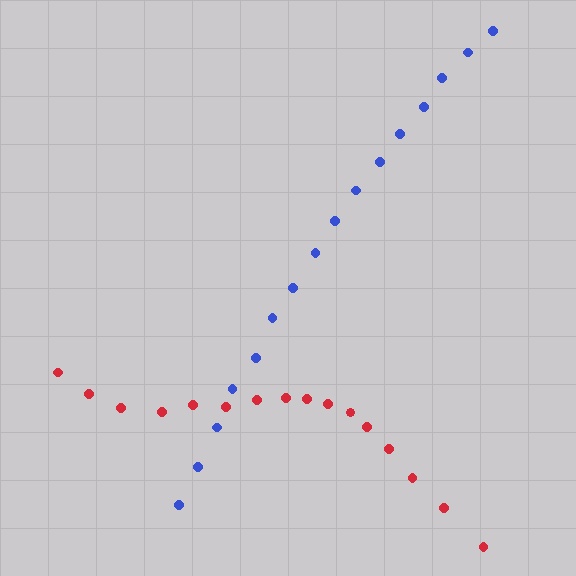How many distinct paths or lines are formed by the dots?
There are 2 distinct paths.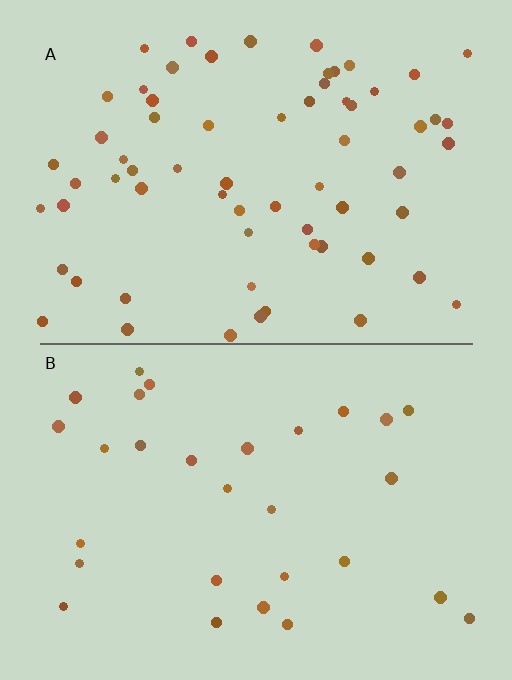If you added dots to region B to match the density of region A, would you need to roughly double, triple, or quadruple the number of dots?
Approximately double.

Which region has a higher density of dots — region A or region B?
A (the top).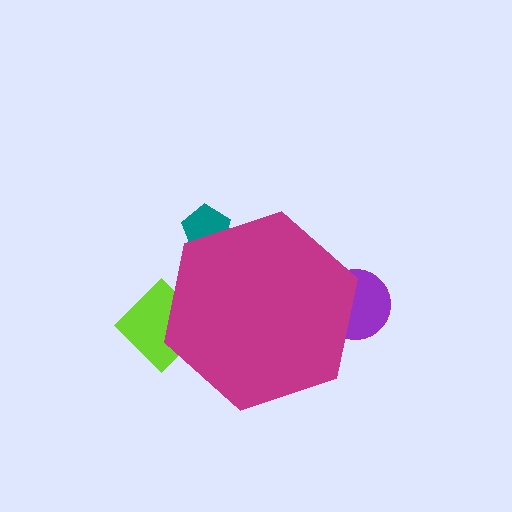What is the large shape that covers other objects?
A magenta hexagon.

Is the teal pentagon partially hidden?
Yes, the teal pentagon is partially hidden behind the magenta hexagon.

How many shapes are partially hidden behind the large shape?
3 shapes are partially hidden.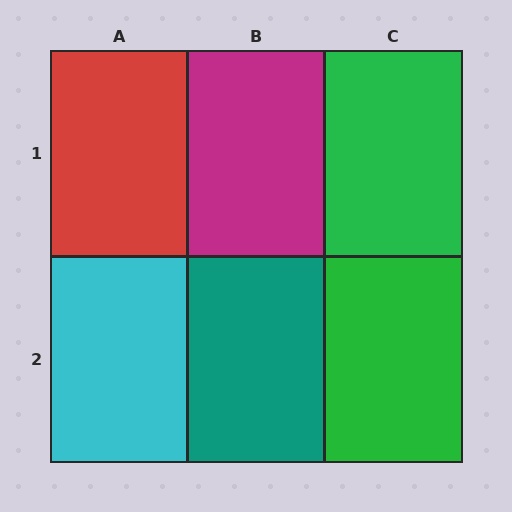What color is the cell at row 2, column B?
Teal.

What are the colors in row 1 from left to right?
Red, magenta, green.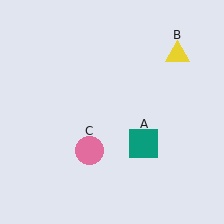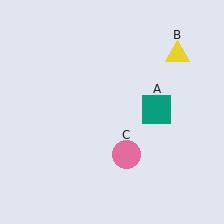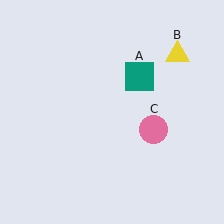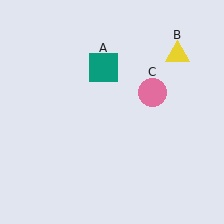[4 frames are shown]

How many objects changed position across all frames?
2 objects changed position: teal square (object A), pink circle (object C).